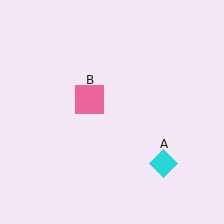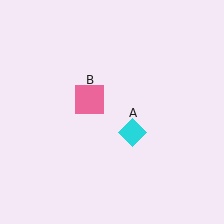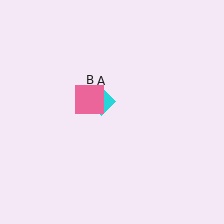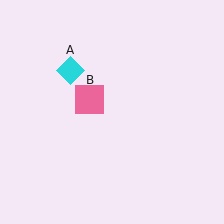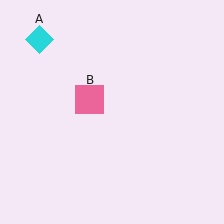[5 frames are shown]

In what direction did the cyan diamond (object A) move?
The cyan diamond (object A) moved up and to the left.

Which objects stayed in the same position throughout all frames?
Pink square (object B) remained stationary.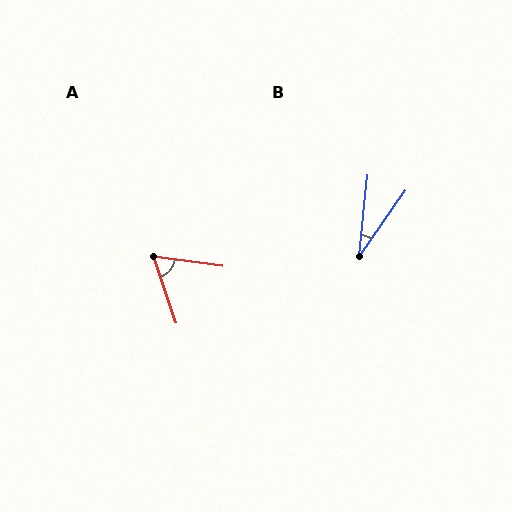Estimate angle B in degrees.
Approximately 29 degrees.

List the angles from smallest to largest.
B (29°), A (63°).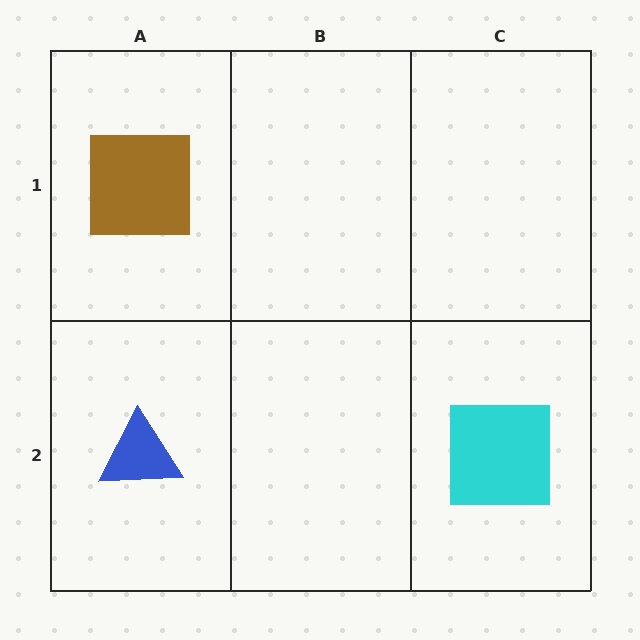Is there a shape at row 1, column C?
No, that cell is empty.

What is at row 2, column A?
A blue triangle.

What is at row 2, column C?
A cyan square.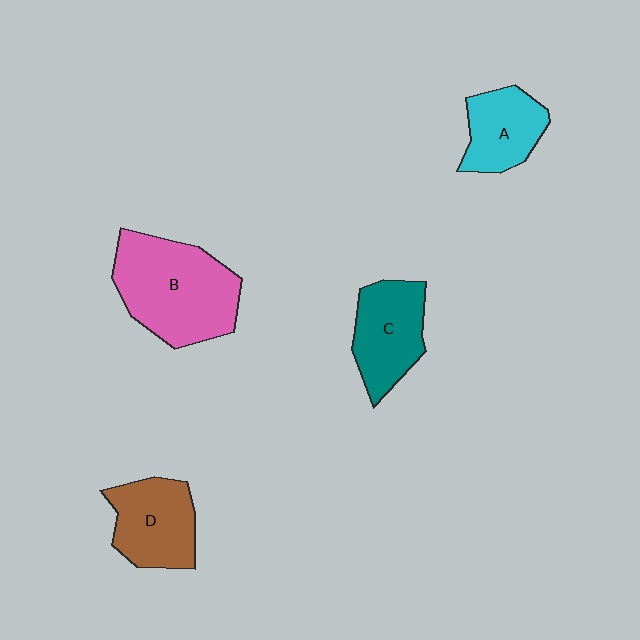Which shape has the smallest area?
Shape A (cyan).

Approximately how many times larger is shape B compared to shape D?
Approximately 1.6 times.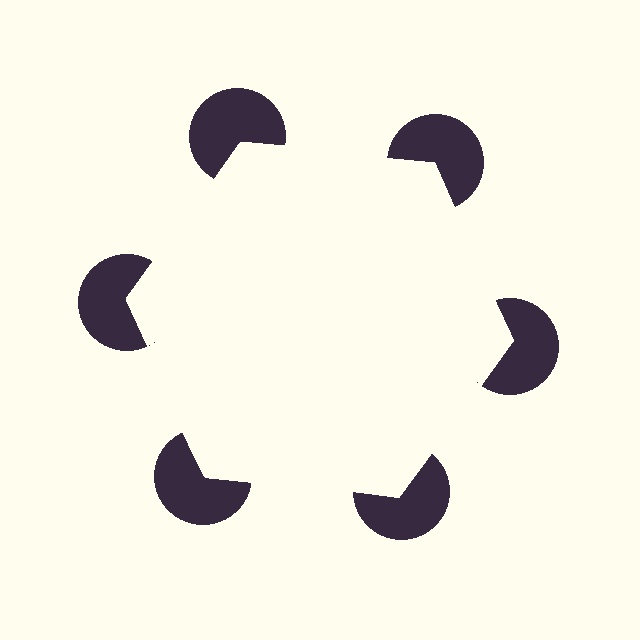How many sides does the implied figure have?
6 sides.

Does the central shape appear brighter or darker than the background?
It typically appears slightly brighter than the background, even though no actual brightness change is drawn.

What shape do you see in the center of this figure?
An illusory hexagon — its edges are inferred from the aligned wedge cuts in the pac-man discs, not physically drawn.